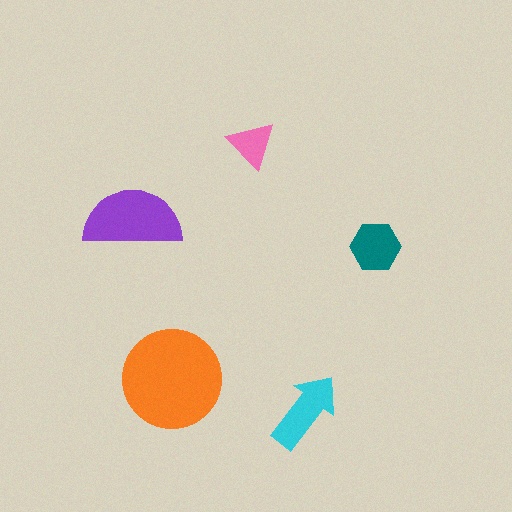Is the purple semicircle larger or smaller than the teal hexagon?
Larger.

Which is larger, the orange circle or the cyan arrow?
The orange circle.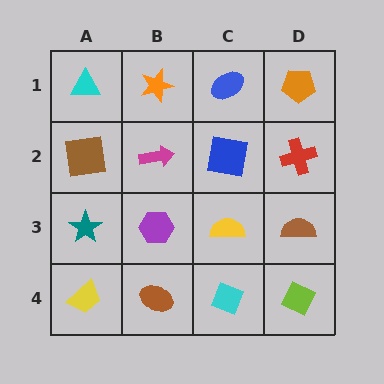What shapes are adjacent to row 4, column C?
A yellow semicircle (row 3, column C), a brown ellipse (row 4, column B), a lime diamond (row 4, column D).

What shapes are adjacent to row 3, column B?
A magenta arrow (row 2, column B), a brown ellipse (row 4, column B), a teal star (row 3, column A), a yellow semicircle (row 3, column C).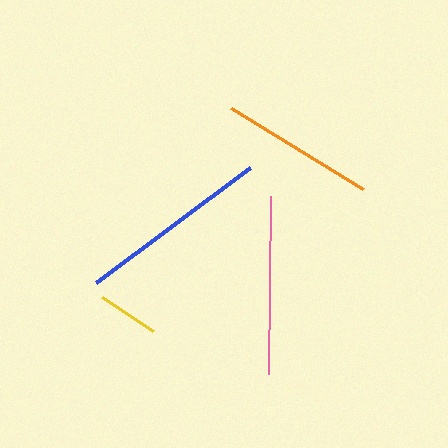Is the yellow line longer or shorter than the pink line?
The pink line is longer than the yellow line.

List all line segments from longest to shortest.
From longest to shortest: blue, pink, orange, yellow.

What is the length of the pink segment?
The pink segment is approximately 178 pixels long.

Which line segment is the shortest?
The yellow line is the shortest at approximately 61 pixels.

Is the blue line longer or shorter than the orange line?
The blue line is longer than the orange line.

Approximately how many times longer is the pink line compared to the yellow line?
The pink line is approximately 2.9 times the length of the yellow line.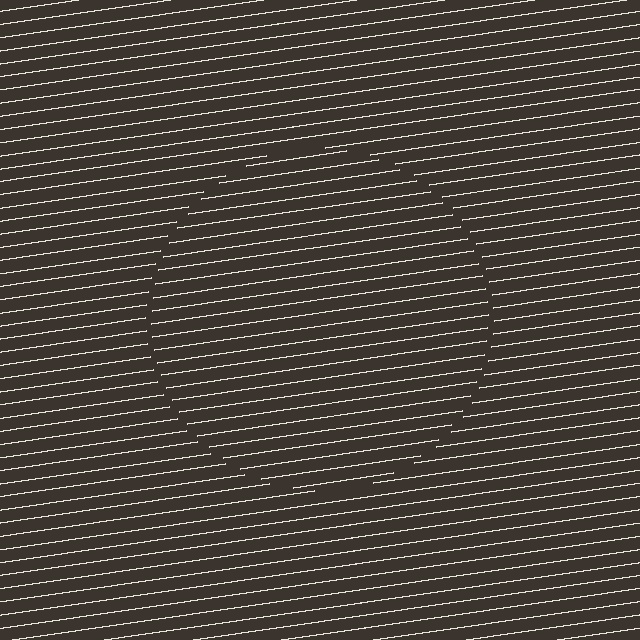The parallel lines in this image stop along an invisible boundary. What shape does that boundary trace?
An illusory circle. The interior of the shape contains the same grating, shifted by half a period — the contour is defined by the phase discontinuity where line-ends from the inner and outer gratings abut.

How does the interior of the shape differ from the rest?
The interior of the shape contains the same grating, shifted by half a period — the contour is defined by the phase discontinuity where line-ends from the inner and outer gratings abut.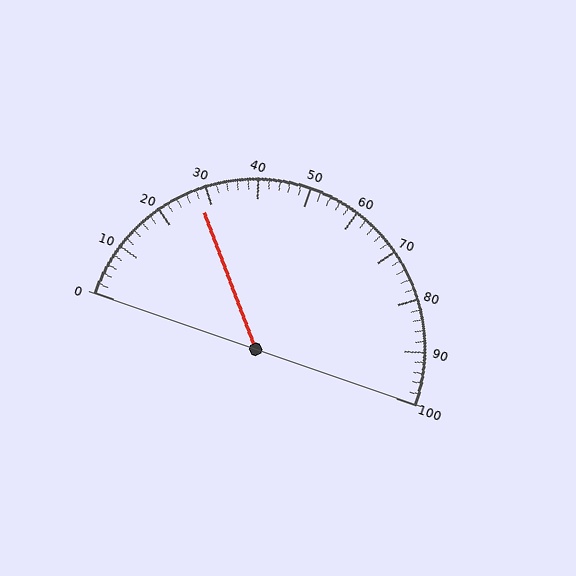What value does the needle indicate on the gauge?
The needle indicates approximately 28.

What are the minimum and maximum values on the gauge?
The gauge ranges from 0 to 100.